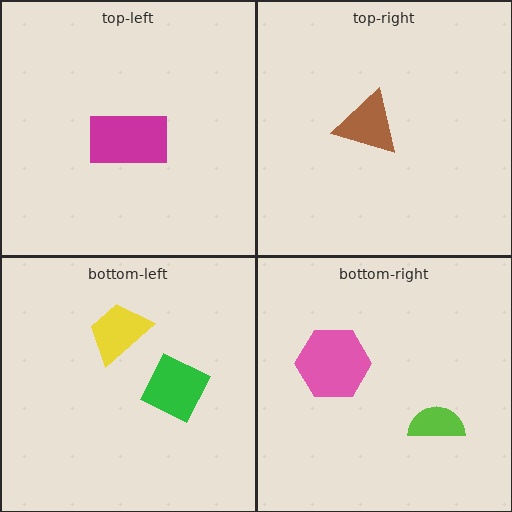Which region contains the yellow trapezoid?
The bottom-left region.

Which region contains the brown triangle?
The top-right region.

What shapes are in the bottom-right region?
The lime semicircle, the pink hexagon.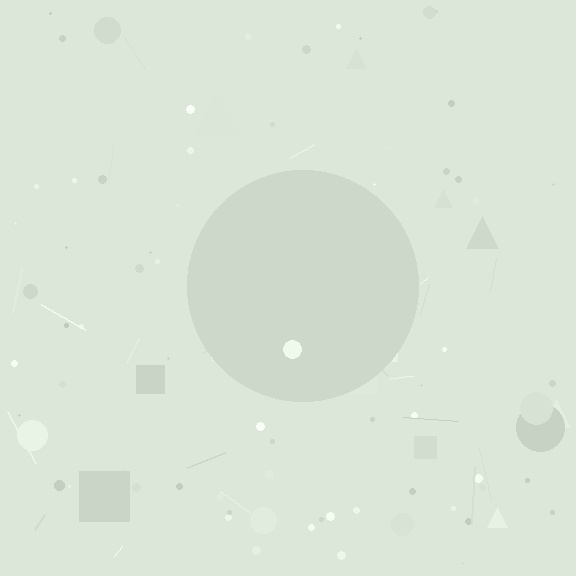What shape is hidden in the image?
A circle is hidden in the image.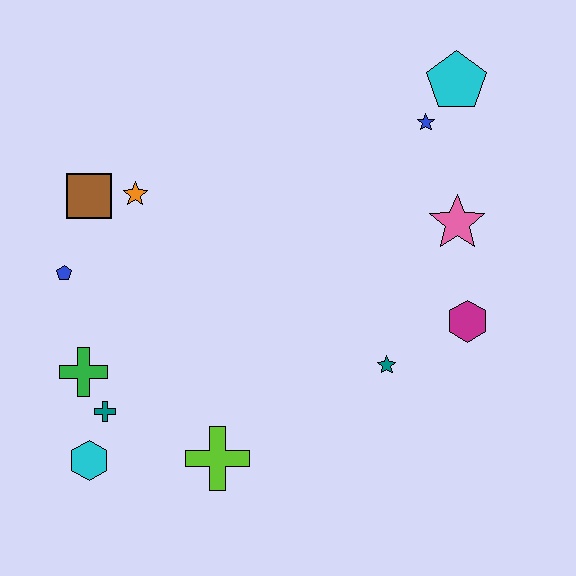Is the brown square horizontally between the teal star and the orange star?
No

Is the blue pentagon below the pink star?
Yes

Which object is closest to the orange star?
The brown square is closest to the orange star.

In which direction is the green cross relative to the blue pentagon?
The green cross is below the blue pentagon.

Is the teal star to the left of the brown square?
No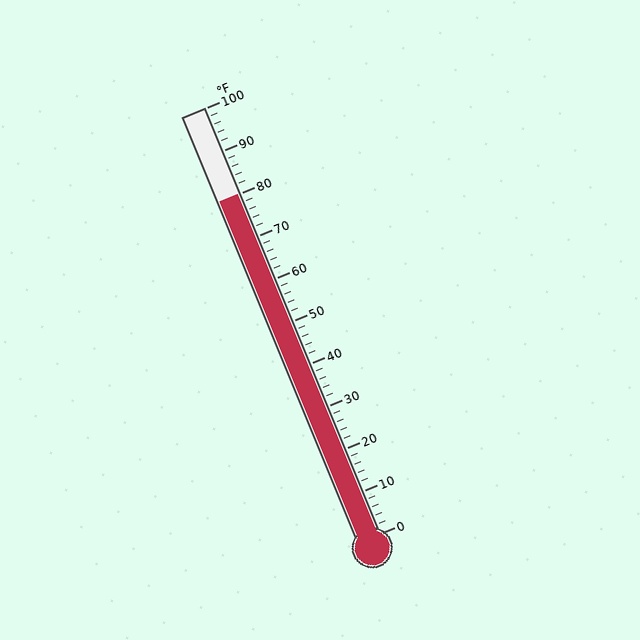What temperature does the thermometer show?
The thermometer shows approximately 80°F.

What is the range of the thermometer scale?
The thermometer scale ranges from 0°F to 100°F.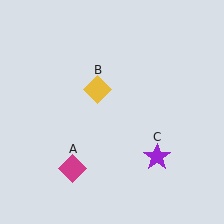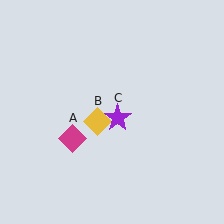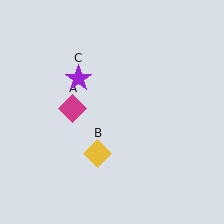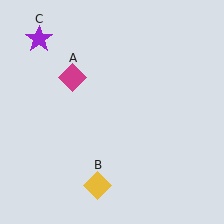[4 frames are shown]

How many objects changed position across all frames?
3 objects changed position: magenta diamond (object A), yellow diamond (object B), purple star (object C).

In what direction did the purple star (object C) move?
The purple star (object C) moved up and to the left.